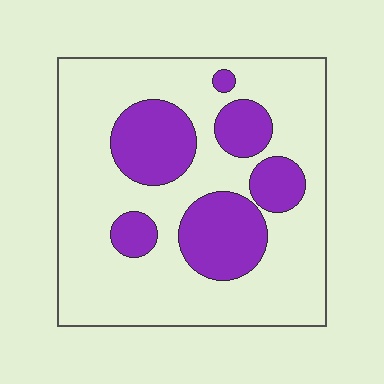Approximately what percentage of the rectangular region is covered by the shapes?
Approximately 25%.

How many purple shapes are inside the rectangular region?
6.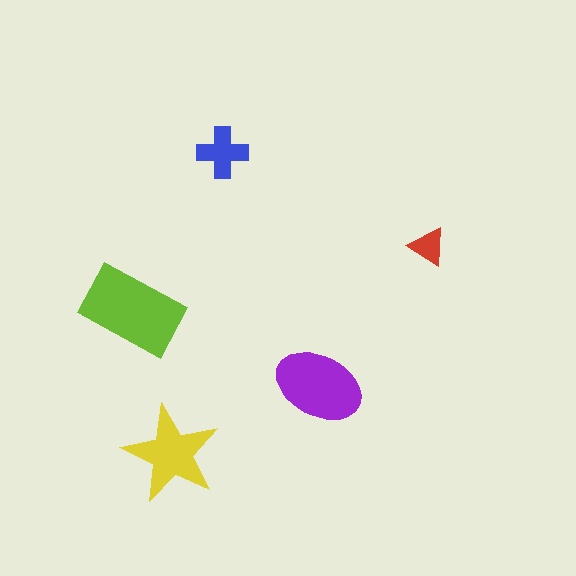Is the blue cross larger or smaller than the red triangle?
Larger.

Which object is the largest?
The lime rectangle.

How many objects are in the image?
There are 5 objects in the image.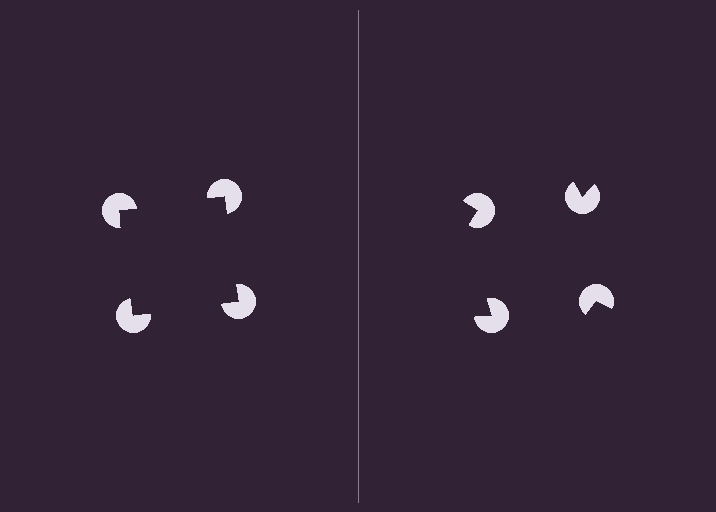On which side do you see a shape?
An illusory square appears on the left side. On the right side the wedge cuts are rotated, so no coherent shape forms.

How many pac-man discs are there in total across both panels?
8 — 4 on each side.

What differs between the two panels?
The pac-man discs are positioned identically on both sides; only the wedge orientations differ. On the left they align to a square; on the right they are misaligned.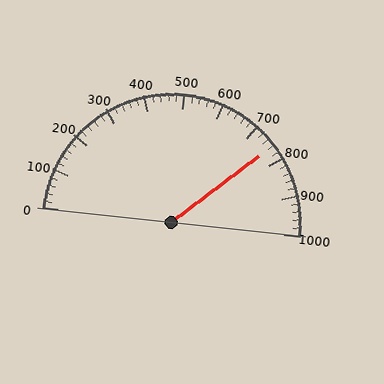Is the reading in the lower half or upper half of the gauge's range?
The reading is in the upper half of the range (0 to 1000).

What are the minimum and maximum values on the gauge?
The gauge ranges from 0 to 1000.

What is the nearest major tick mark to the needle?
The nearest major tick mark is 800.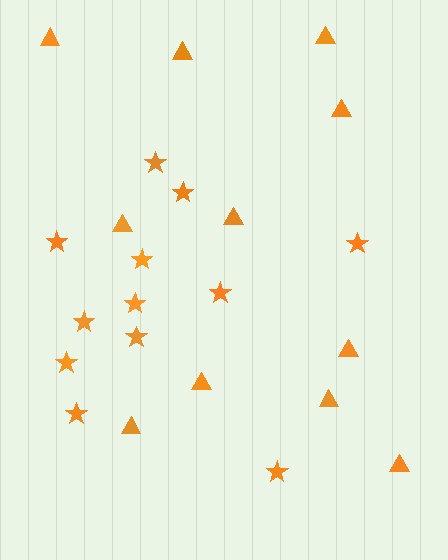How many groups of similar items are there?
There are 2 groups: one group of stars (12) and one group of triangles (11).